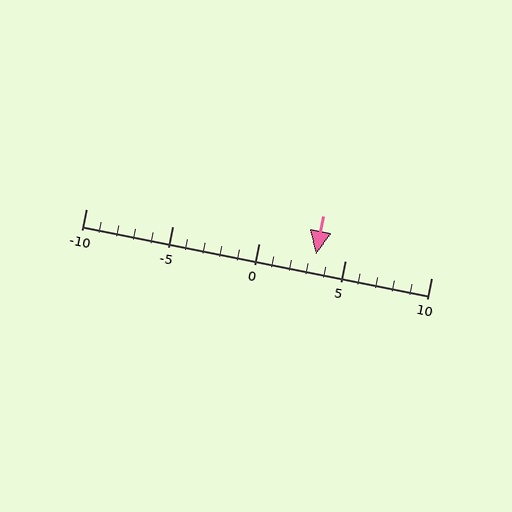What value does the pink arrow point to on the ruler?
The pink arrow points to approximately 3.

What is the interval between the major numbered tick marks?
The major tick marks are spaced 5 units apart.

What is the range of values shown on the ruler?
The ruler shows values from -10 to 10.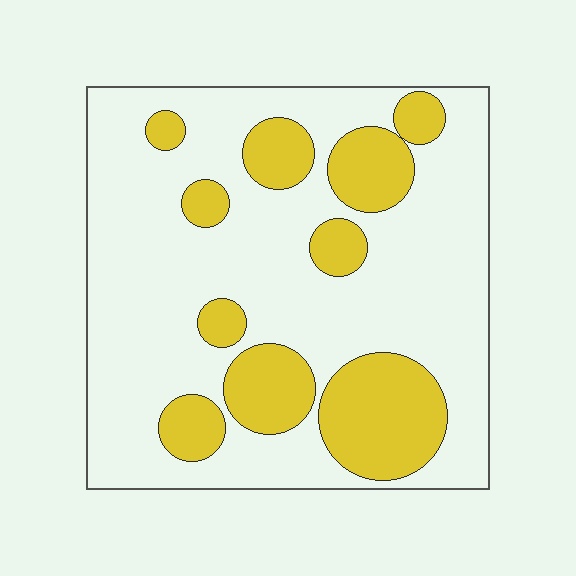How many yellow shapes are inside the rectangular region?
10.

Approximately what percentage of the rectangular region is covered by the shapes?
Approximately 25%.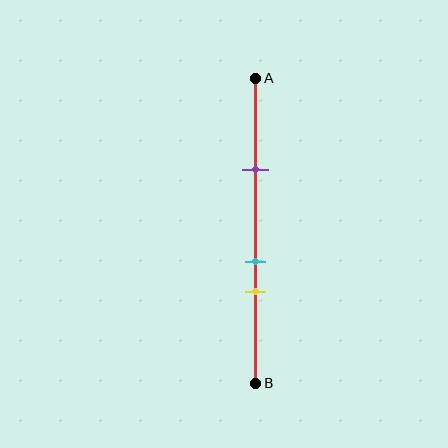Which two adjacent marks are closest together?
The cyan and yellow marks are the closest adjacent pair.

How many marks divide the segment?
There are 3 marks dividing the segment.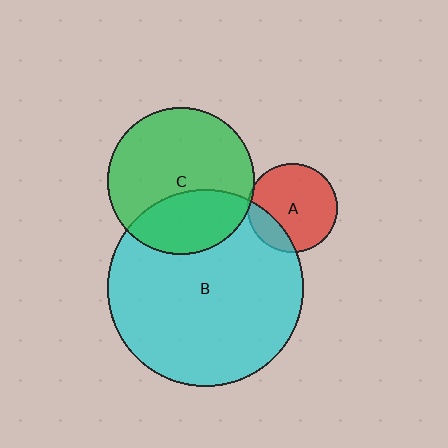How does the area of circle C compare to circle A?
Approximately 2.7 times.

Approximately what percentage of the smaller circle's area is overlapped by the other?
Approximately 20%.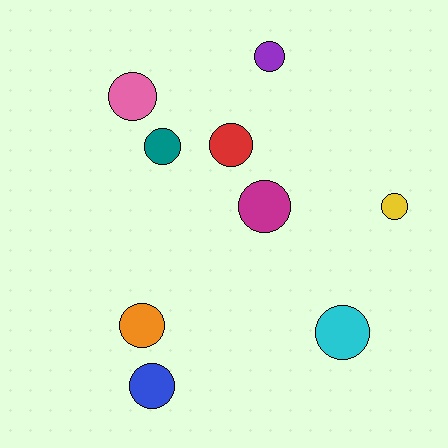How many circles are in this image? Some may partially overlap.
There are 9 circles.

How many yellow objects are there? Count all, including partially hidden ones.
There is 1 yellow object.